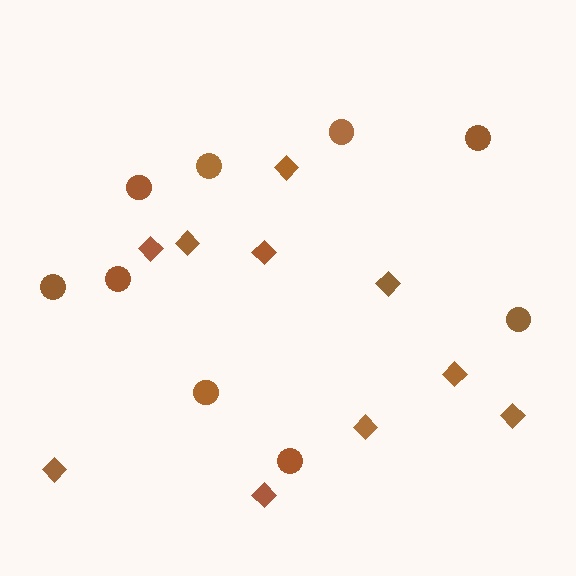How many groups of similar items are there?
There are 2 groups: one group of diamonds (10) and one group of circles (9).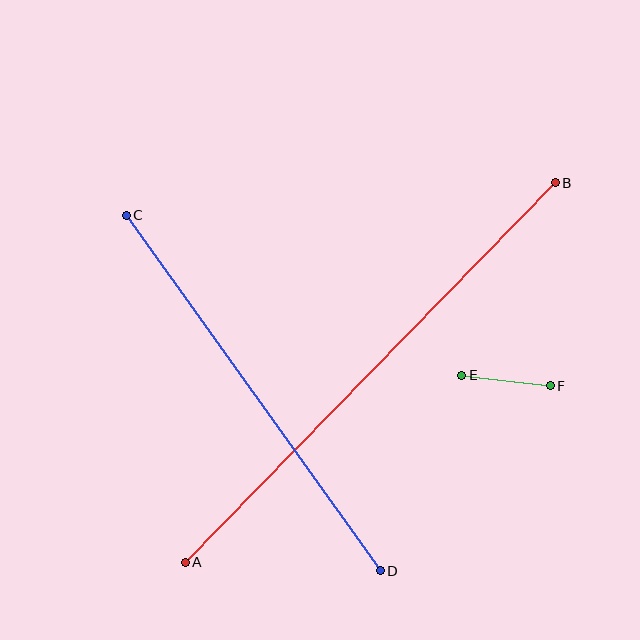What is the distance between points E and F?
The distance is approximately 89 pixels.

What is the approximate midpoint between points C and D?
The midpoint is at approximately (253, 393) pixels.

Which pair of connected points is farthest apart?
Points A and B are farthest apart.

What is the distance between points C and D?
The distance is approximately 437 pixels.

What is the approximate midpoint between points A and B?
The midpoint is at approximately (370, 373) pixels.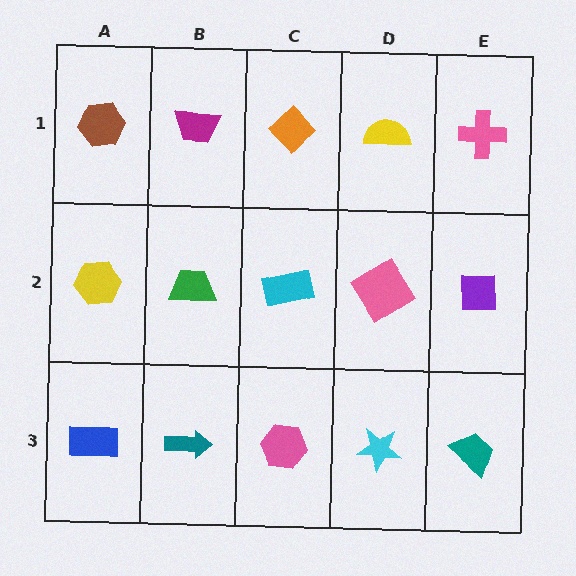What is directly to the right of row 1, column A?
A magenta trapezoid.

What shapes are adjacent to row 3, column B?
A green trapezoid (row 2, column B), a blue rectangle (row 3, column A), a pink hexagon (row 3, column C).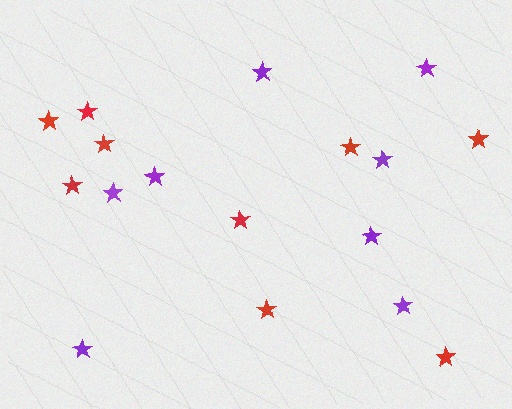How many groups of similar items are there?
There are 2 groups: one group of purple stars (8) and one group of red stars (9).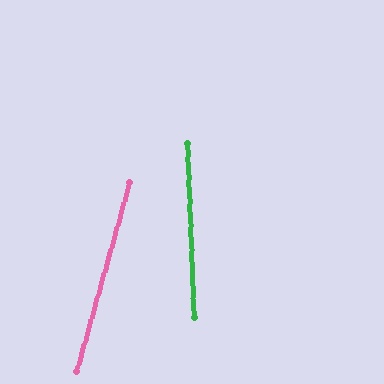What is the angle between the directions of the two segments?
Approximately 18 degrees.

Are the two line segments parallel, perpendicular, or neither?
Neither parallel nor perpendicular — they differ by about 18°.